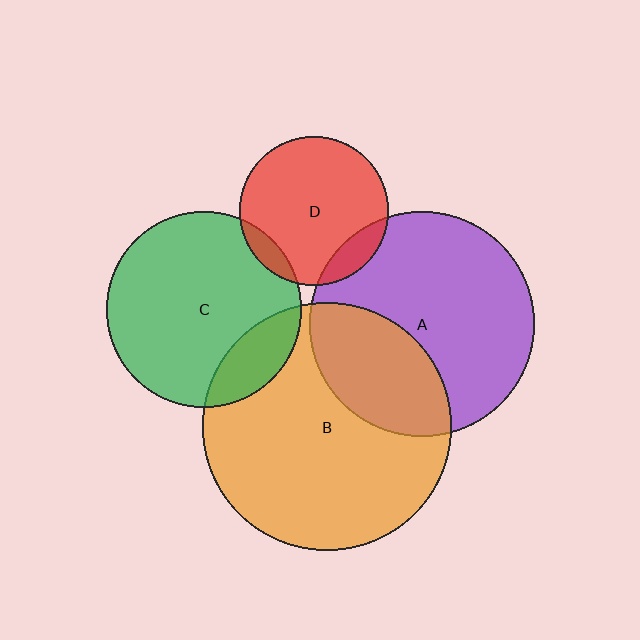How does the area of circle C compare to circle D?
Approximately 1.7 times.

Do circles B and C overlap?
Yes.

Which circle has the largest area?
Circle B (orange).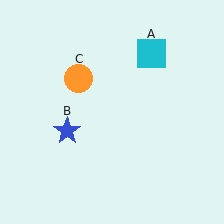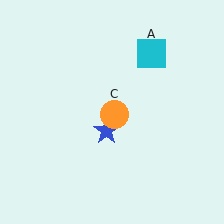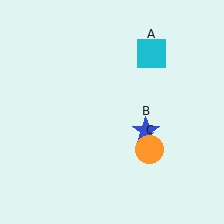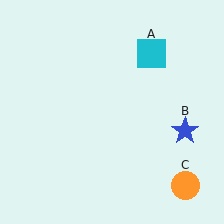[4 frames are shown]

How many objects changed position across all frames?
2 objects changed position: blue star (object B), orange circle (object C).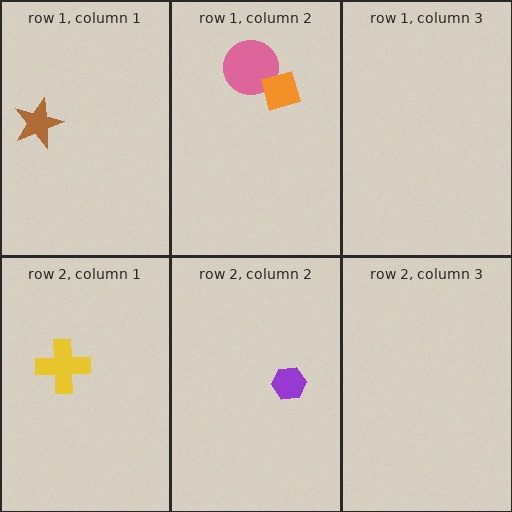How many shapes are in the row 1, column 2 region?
2.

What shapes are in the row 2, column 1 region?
The yellow cross.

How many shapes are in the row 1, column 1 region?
1.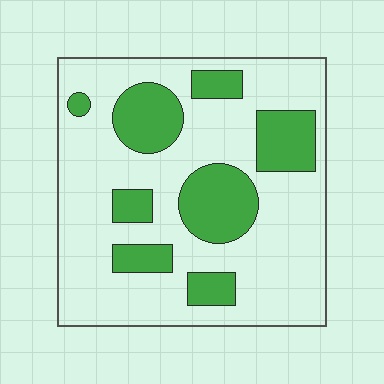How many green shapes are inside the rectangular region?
8.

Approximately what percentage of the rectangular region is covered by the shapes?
Approximately 25%.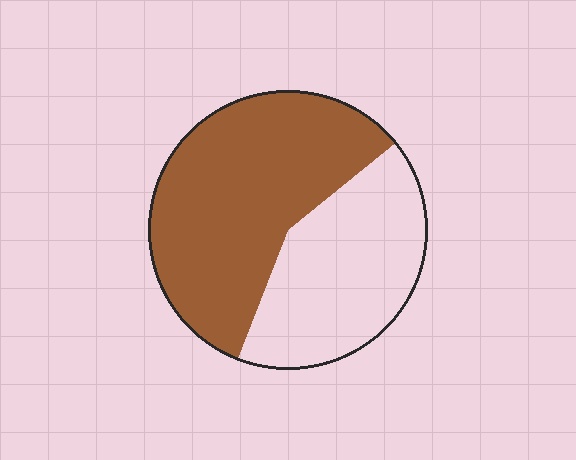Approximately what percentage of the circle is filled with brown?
Approximately 60%.